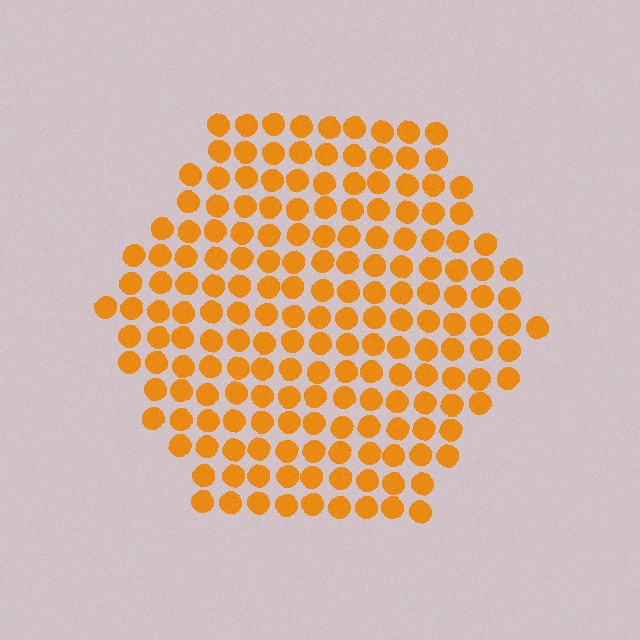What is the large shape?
The large shape is a hexagon.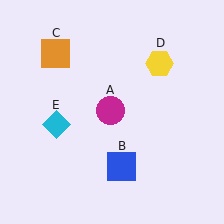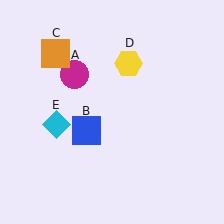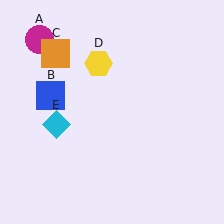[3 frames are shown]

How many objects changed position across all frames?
3 objects changed position: magenta circle (object A), blue square (object B), yellow hexagon (object D).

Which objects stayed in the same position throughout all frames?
Orange square (object C) and cyan diamond (object E) remained stationary.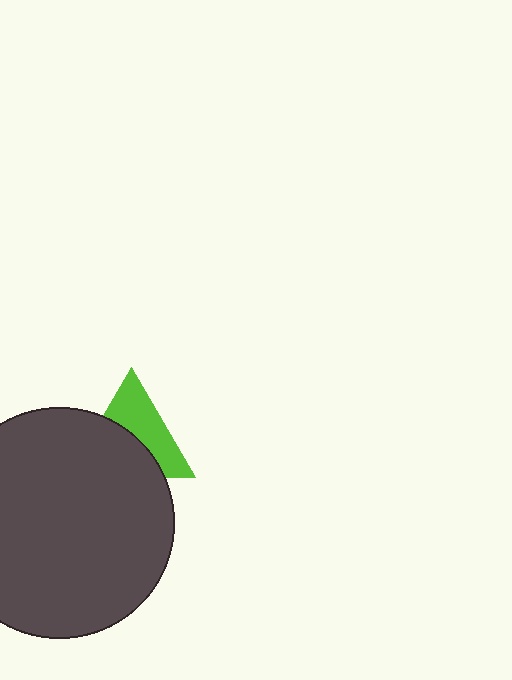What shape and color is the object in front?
The object in front is a dark gray circle.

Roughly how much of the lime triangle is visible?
About half of it is visible (roughly 50%).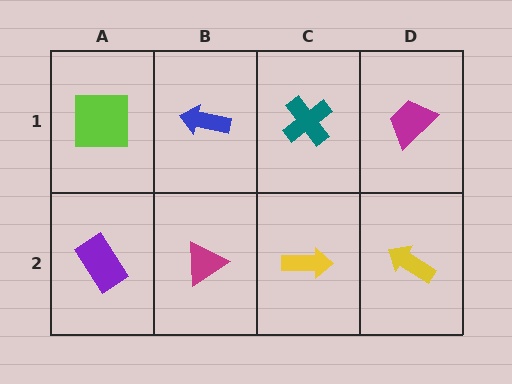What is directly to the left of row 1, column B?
A lime square.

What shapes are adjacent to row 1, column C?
A yellow arrow (row 2, column C), a blue arrow (row 1, column B), a magenta trapezoid (row 1, column D).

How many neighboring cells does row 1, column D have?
2.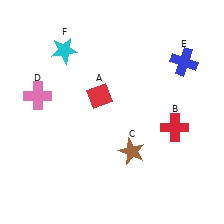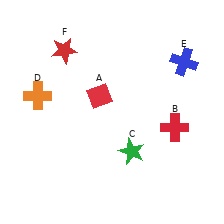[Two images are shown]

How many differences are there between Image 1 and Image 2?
There are 3 differences between the two images.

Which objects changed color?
C changed from brown to green. D changed from pink to orange. F changed from cyan to red.